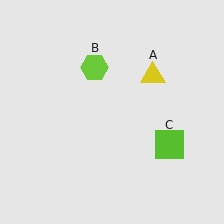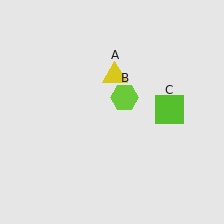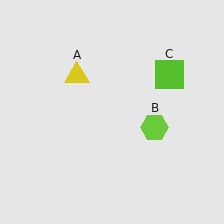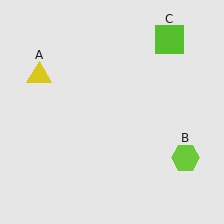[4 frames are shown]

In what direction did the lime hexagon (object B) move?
The lime hexagon (object B) moved down and to the right.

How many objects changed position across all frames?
3 objects changed position: yellow triangle (object A), lime hexagon (object B), lime square (object C).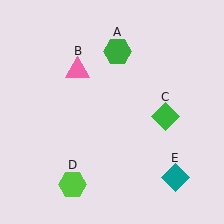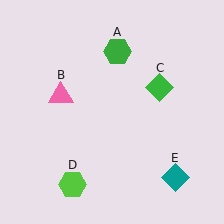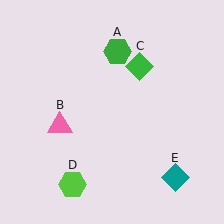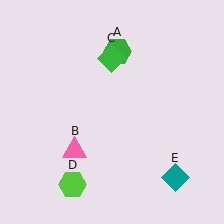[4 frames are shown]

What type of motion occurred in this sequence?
The pink triangle (object B), green diamond (object C) rotated counterclockwise around the center of the scene.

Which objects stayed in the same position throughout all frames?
Green hexagon (object A) and lime hexagon (object D) and teal diamond (object E) remained stationary.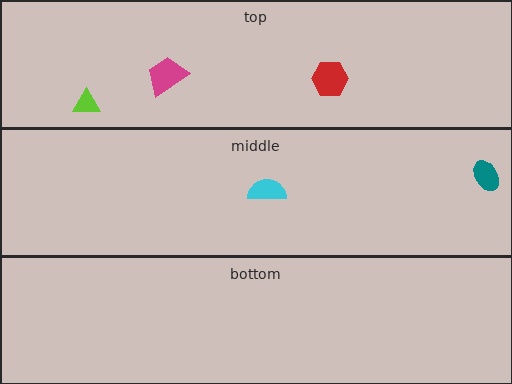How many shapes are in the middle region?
2.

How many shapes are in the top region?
3.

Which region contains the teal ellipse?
The middle region.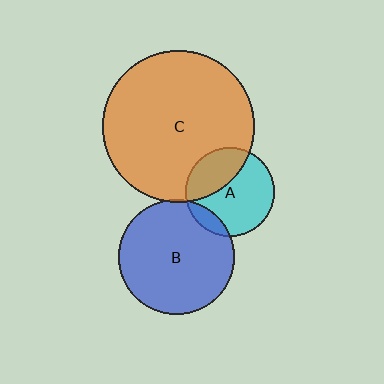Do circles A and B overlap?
Yes.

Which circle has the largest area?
Circle C (orange).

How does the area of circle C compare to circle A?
Approximately 2.9 times.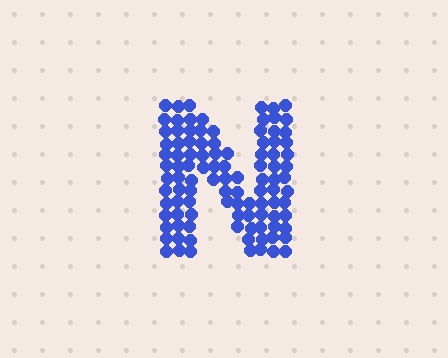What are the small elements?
The small elements are circles.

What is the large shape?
The large shape is the letter N.